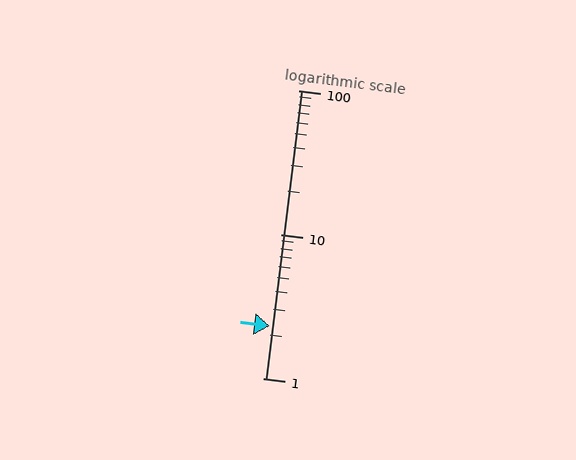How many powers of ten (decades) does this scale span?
The scale spans 2 decades, from 1 to 100.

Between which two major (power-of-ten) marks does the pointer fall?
The pointer is between 1 and 10.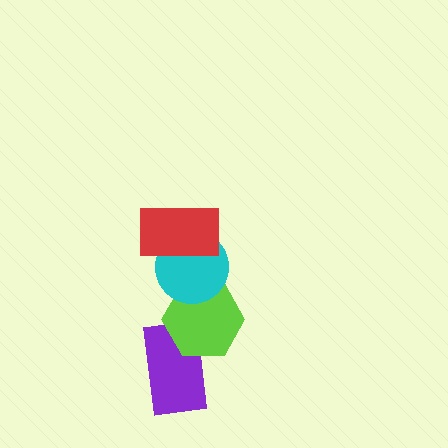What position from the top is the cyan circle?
The cyan circle is 2nd from the top.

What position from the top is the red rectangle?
The red rectangle is 1st from the top.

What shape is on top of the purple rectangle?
The lime hexagon is on top of the purple rectangle.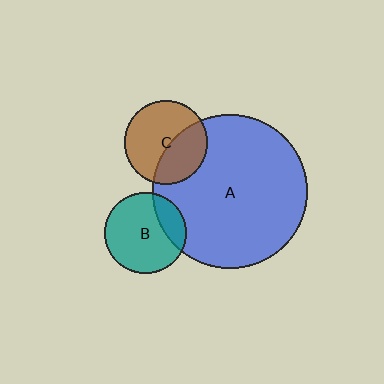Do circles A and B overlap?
Yes.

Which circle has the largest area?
Circle A (blue).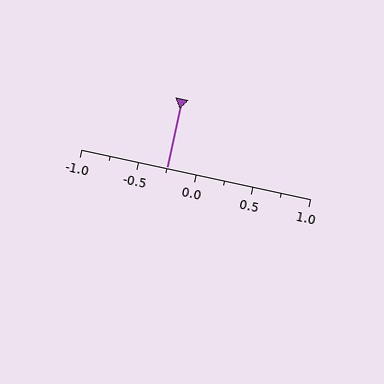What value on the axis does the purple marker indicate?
The marker indicates approximately -0.25.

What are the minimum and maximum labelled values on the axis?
The axis runs from -1.0 to 1.0.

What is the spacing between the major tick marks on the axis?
The major ticks are spaced 0.5 apart.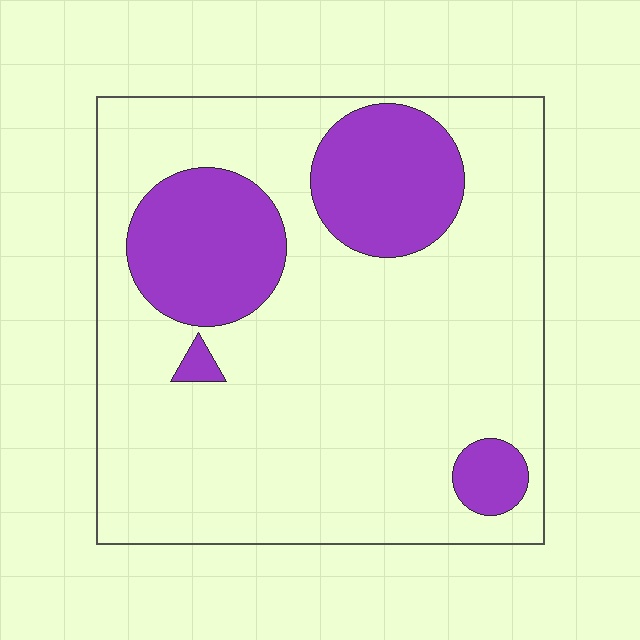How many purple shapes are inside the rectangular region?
4.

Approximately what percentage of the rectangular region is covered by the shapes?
Approximately 20%.